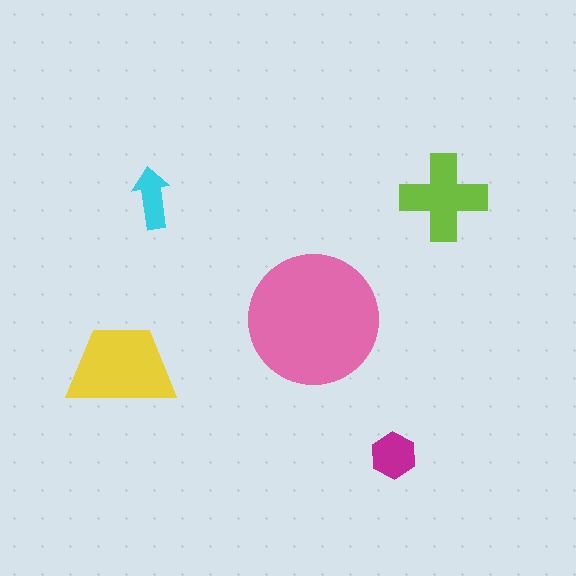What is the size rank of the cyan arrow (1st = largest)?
5th.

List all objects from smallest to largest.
The cyan arrow, the magenta hexagon, the lime cross, the yellow trapezoid, the pink circle.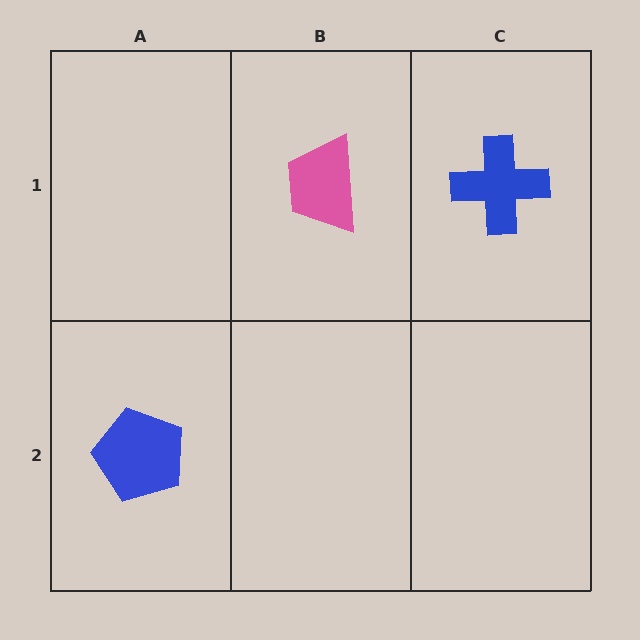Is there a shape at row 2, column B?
No, that cell is empty.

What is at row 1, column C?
A blue cross.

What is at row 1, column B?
A pink trapezoid.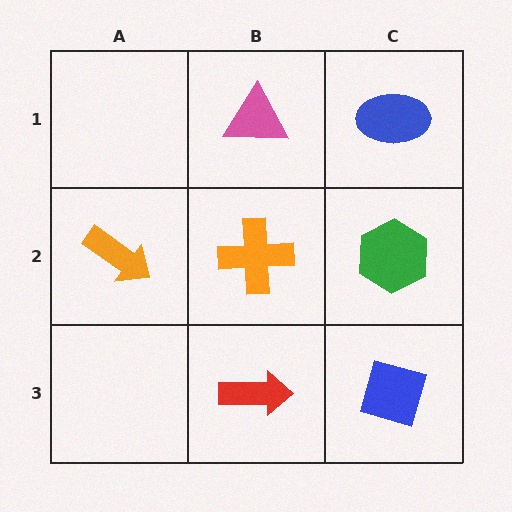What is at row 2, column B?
An orange cross.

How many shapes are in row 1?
2 shapes.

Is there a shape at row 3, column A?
No, that cell is empty.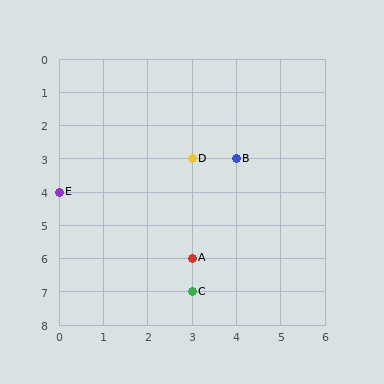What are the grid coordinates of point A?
Point A is at grid coordinates (3, 6).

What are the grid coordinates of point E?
Point E is at grid coordinates (0, 4).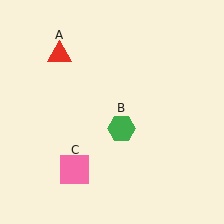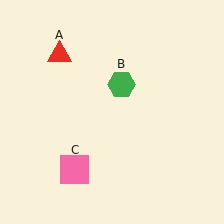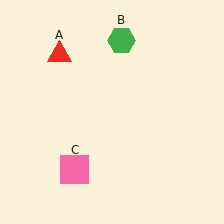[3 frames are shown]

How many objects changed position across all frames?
1 object changed position: green hexagon (object B).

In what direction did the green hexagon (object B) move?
The green hexagon (object B) moved up.